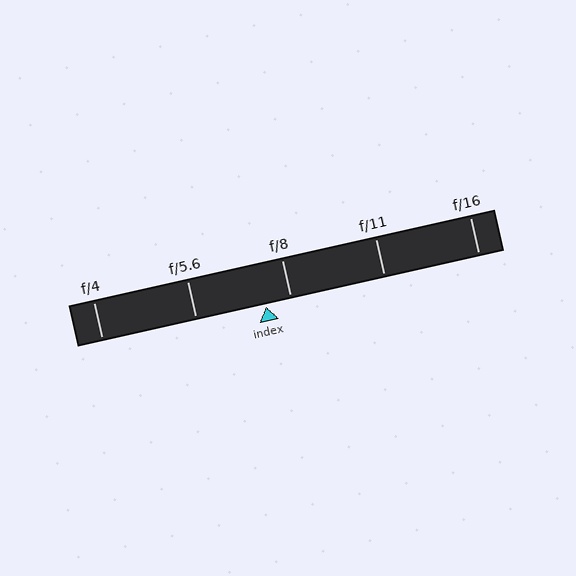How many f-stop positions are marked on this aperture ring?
There are 5 f-stop positions marked.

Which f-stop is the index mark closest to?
The index mark is closest to f/8.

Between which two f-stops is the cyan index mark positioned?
The index mark is between f/5.6 and f/8.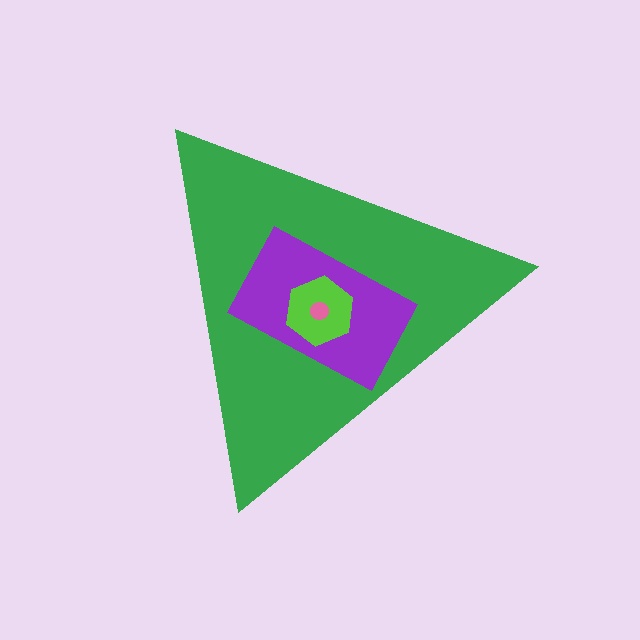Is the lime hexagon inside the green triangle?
Yes.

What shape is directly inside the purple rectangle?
The lime hexagon.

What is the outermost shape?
The green triangle.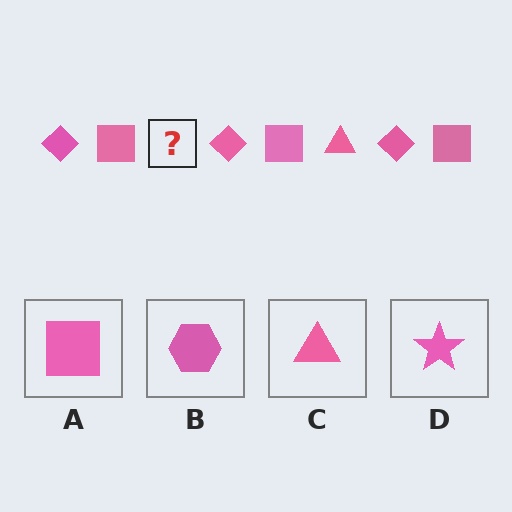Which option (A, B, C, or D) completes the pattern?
C.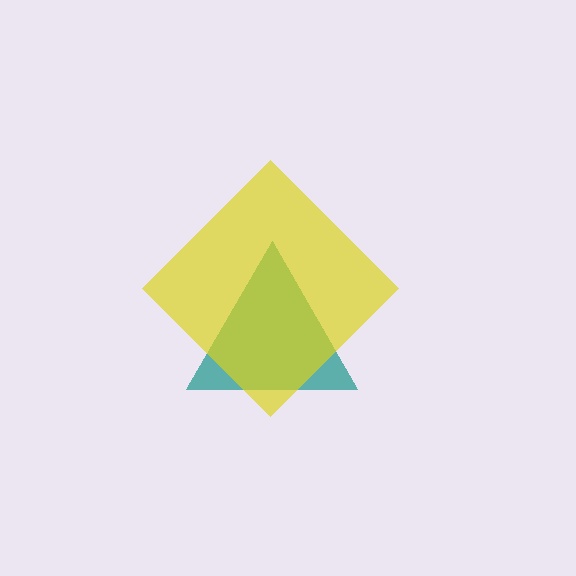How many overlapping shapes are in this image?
There are 2 overlapping shapes in the image.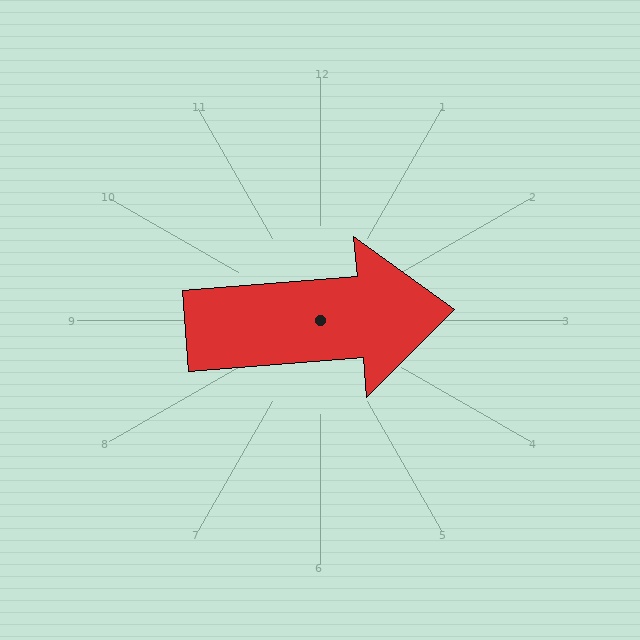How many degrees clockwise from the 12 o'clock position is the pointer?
Approximately 85 degrees.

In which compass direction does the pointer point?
East.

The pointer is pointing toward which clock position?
Roughly 3 o'clock.